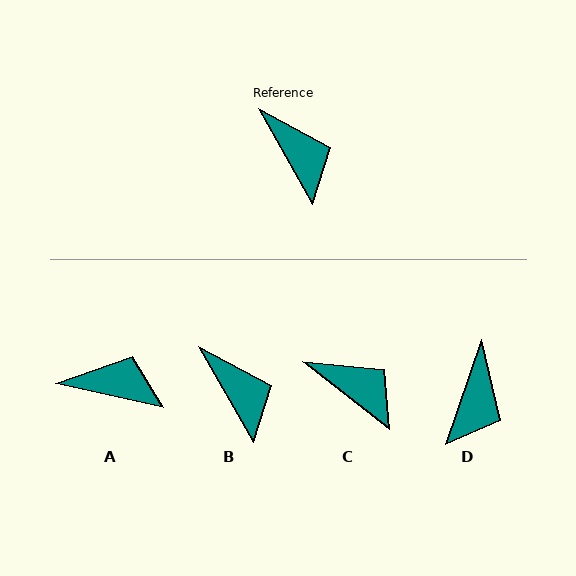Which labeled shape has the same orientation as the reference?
B.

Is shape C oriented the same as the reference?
No, it is off by about 22 degrees.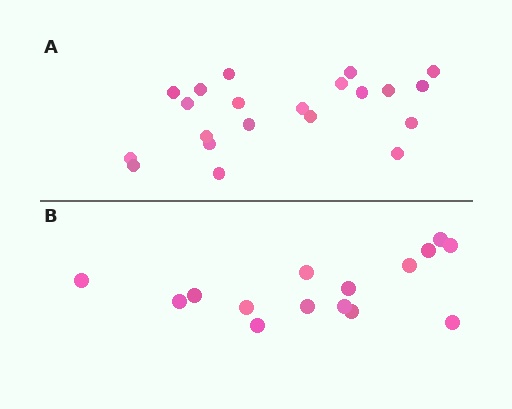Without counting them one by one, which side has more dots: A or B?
Region A (the top region) has more dots.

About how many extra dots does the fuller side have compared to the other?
Region A has about 6 more dots than region B.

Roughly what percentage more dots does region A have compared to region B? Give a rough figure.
About 40% more.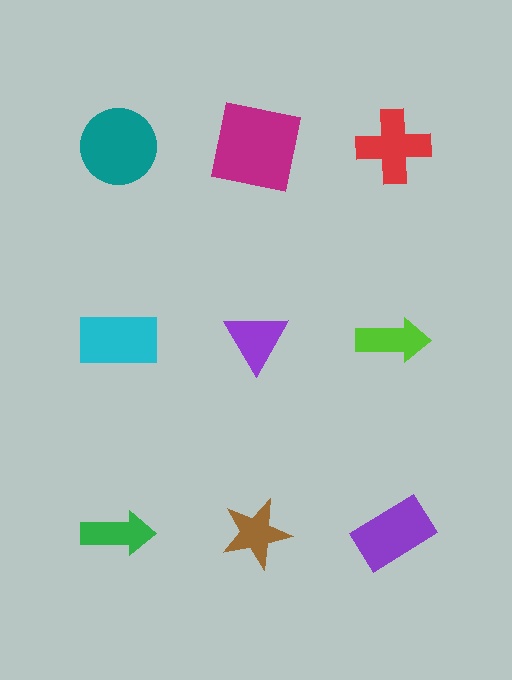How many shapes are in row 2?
3 shapes.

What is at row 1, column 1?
A teal circle.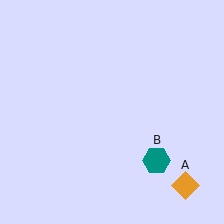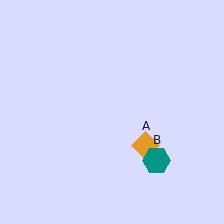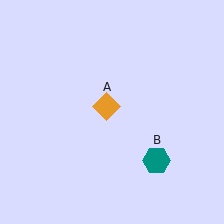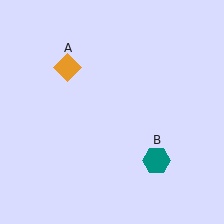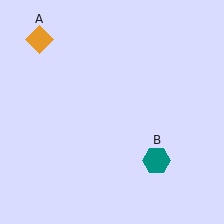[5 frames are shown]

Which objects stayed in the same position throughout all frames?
Teal hexagon (object B) remained stationary.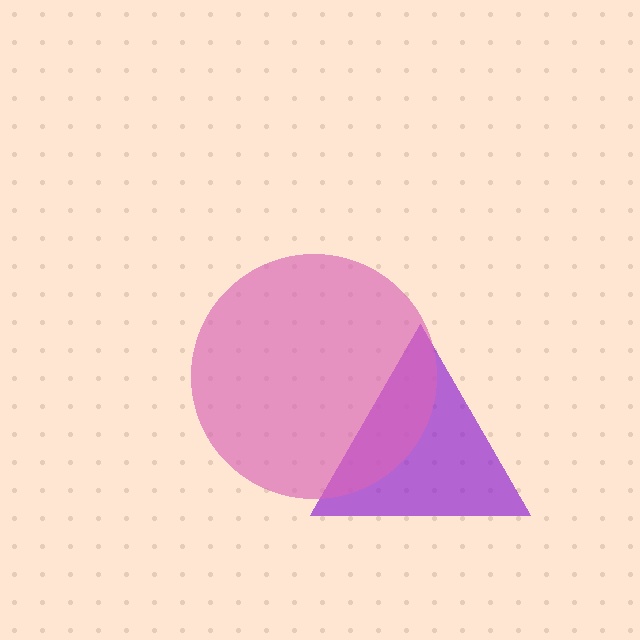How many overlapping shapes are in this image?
There are 2 overlapping shapes in the image.